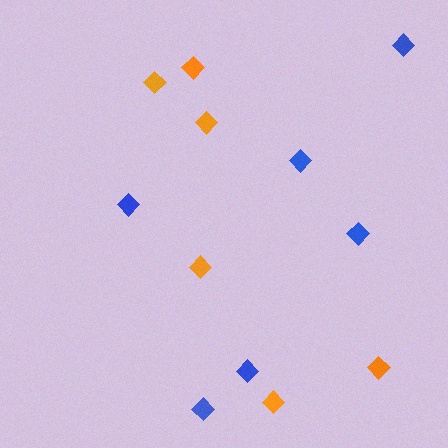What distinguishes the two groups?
There are 2 groups: one group of orange diamonds (6) and one group of blue diamonds (6).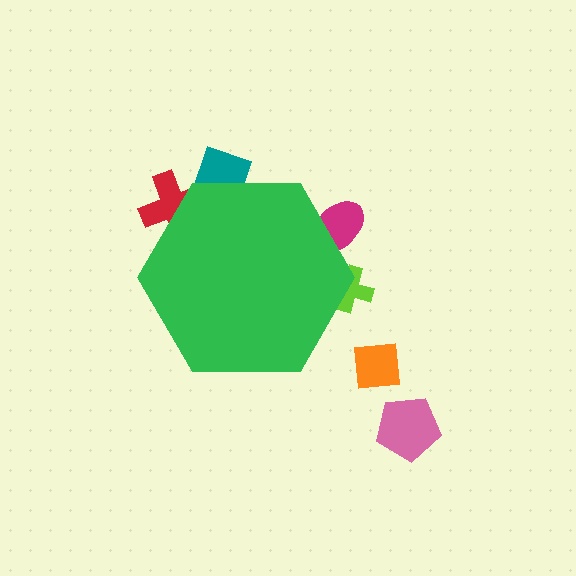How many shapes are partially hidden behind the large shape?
4 shapes are partially hidden.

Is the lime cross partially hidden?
Yes, the lime cross is partially hidden behind the green hexagon.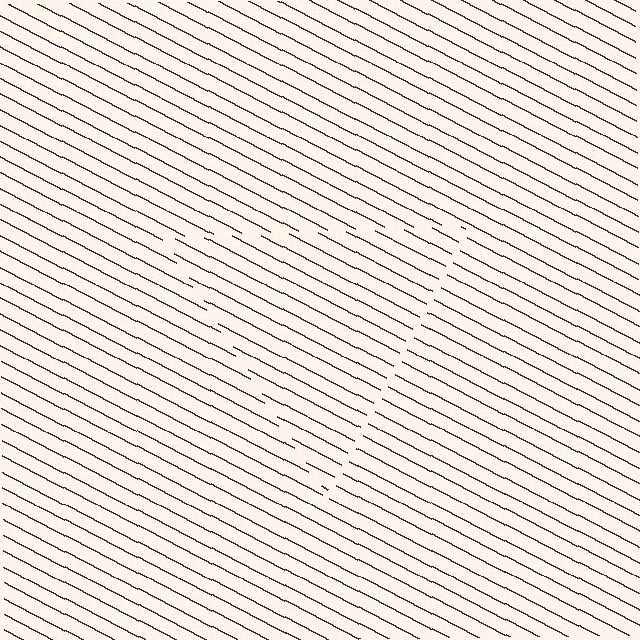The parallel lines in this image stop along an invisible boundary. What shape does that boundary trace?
An illusory triangle. The interior of the shape contains the same grating, shifted by half a period — the contour is defined by the phase discontinuity where line-ends from the inner and outer gratings abut.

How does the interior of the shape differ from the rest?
The interior of the shape contains the same grating, shifted by half a period — the contour is defined by the phase discontinuity where line-ends from the inner and outer gratings abut.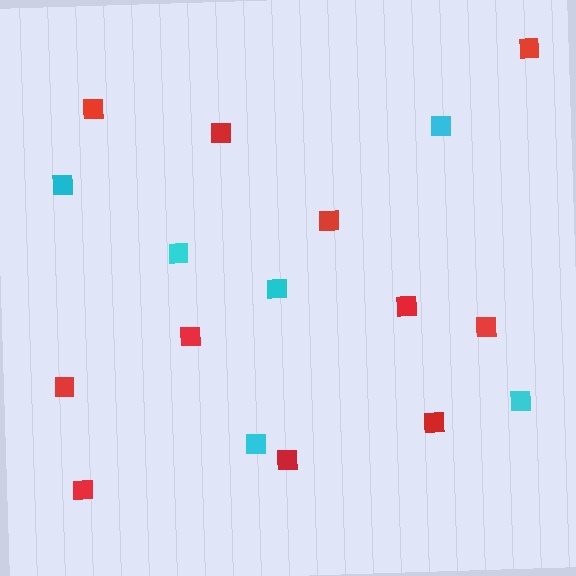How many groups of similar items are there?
There are 2 groups: one group of red squares (11) and one group of cyan squares (6).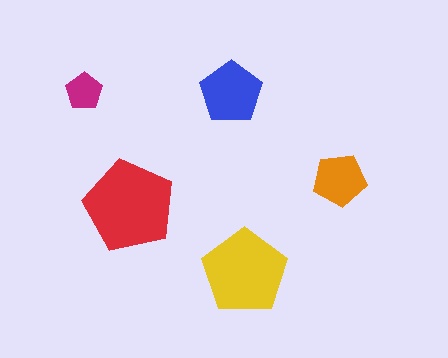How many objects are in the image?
There are 5 objects in the image.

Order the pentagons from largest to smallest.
the red one, the yellow one, the blue one, the orange one, the magenta one.